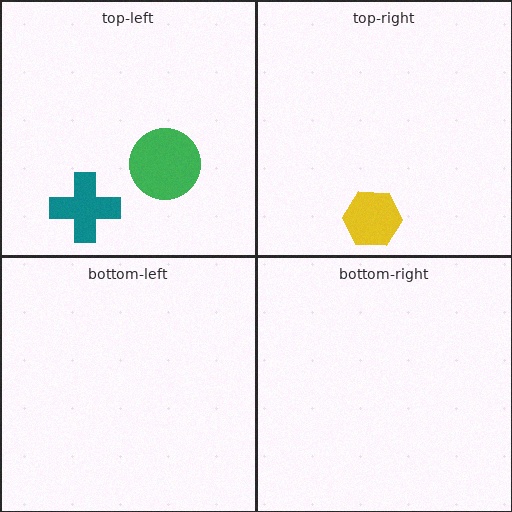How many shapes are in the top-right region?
1.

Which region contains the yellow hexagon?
The top-right region.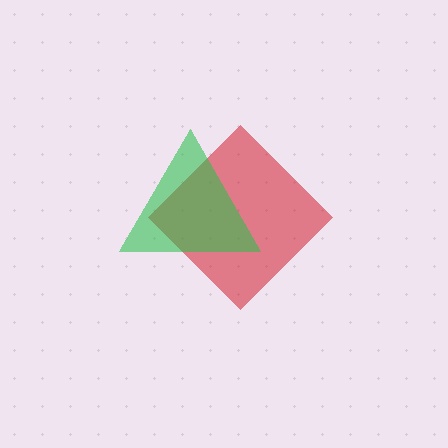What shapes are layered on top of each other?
The layered shapes are: a red diamond, a green triangle.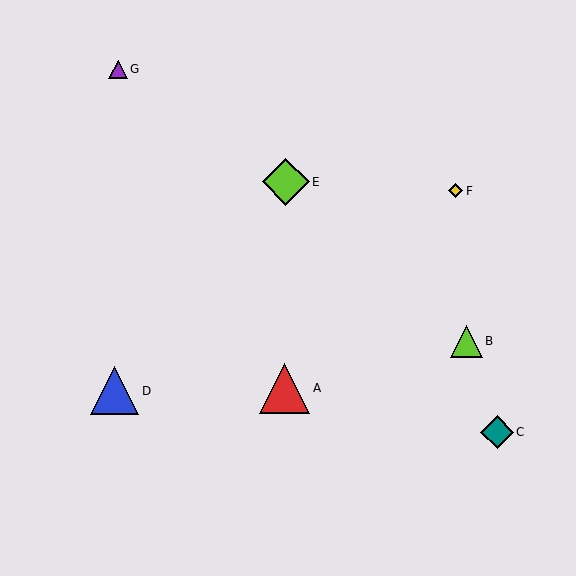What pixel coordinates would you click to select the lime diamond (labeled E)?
Click at (286, 182) to select the lime diamond E.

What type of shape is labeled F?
Shape F is a yellow diamond.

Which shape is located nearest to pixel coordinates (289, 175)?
The lime diamond (labeled E) at (286, 182) is nearest to that location.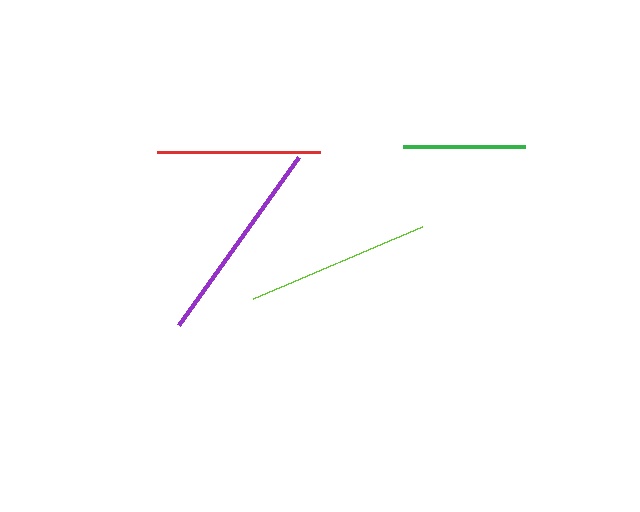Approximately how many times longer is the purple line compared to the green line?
The purple line is approximately 1.7 times the length of the green line.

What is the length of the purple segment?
The purple segment is approximately 207 pixels long.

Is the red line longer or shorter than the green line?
The red line is longer than the green line.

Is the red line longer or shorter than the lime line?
The lime line is longer than the red line.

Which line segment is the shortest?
The green line is the shortest at approximately 122 pixels.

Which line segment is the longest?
The purple line is the longest at approximately 207 pixels.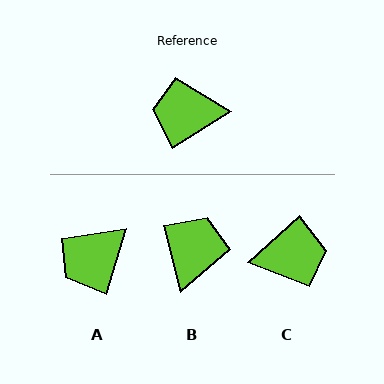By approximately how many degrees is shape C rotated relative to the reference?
Approximately 169 degrees clockwise.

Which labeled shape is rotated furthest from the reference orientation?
C, about 169 degrees away.